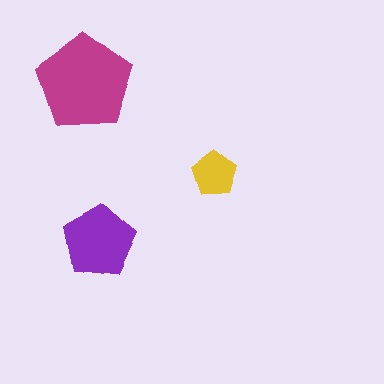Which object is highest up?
The magenta pentagon is topmost.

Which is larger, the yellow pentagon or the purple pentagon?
The purple one.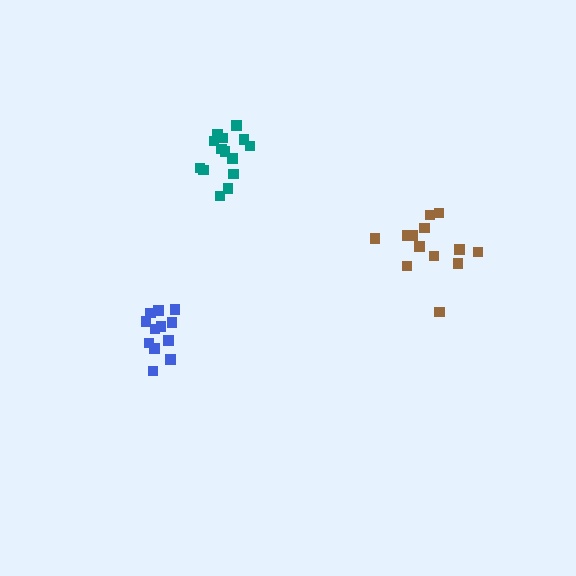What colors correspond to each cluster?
The clusters are colored: blue, brown, teal.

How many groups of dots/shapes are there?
There are 3 groups.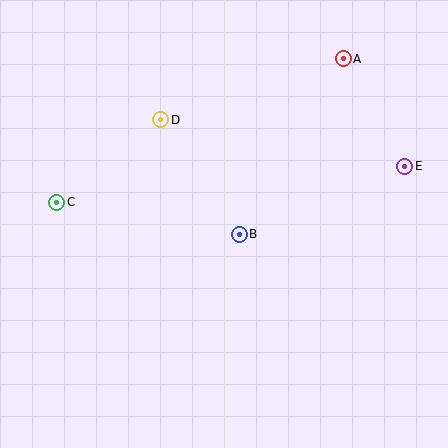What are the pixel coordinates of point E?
Point E is at (405, 166).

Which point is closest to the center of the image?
Point B at (239, 234) is closest to the center.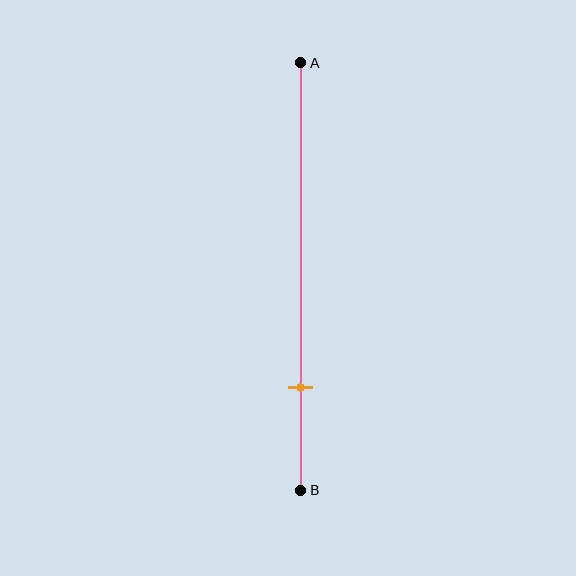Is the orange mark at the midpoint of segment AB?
No, the mark is at about 75% from A, not at the 50% midpoint.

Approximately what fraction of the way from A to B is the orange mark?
The orange mark is approximately 75% of the way from A to B.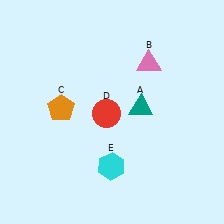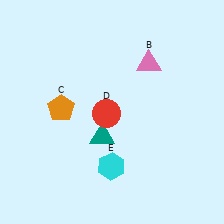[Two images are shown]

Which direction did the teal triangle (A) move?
The teal triangle (A) moved left.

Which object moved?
The teal triangle (A) moved left.